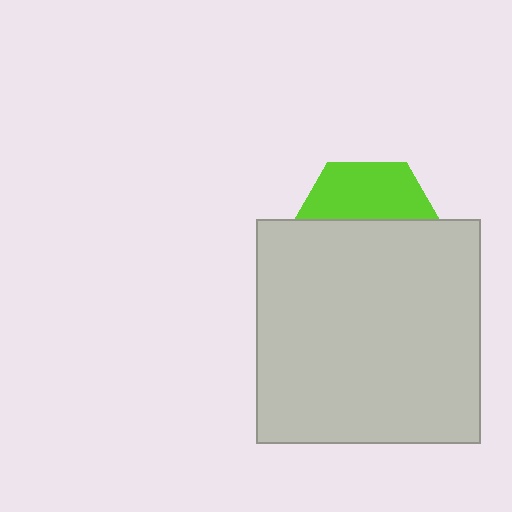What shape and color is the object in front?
The object in front is a light gray square.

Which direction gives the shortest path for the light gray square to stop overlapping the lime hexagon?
Moving down gives the shortest separation.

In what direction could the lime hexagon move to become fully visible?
The lime hexagon could move up. That would shift it out from behind the light gray square entirely.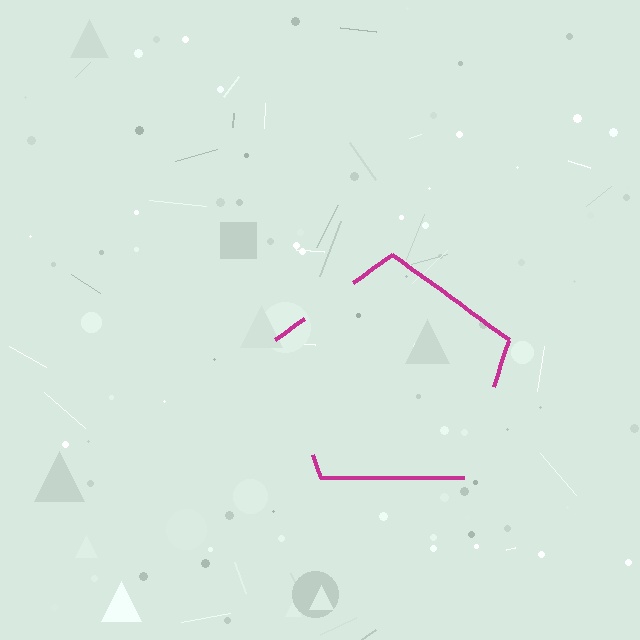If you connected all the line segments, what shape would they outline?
They would outline a pentagon.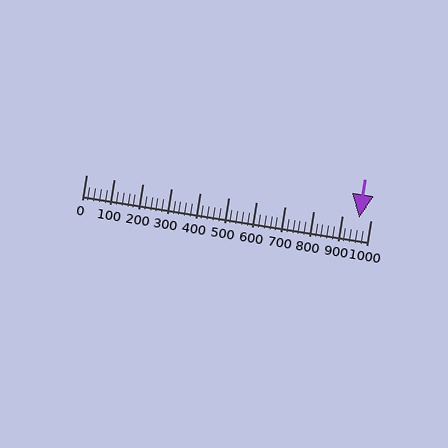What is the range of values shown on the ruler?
The ruler shows values from 0 to 1000.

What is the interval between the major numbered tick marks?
The major tick marks are spaced 100 units apart.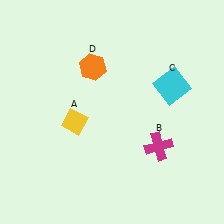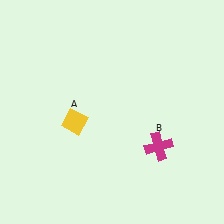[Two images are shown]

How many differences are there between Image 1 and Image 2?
There are 2 differences between the two images.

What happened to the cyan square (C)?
The cyan square (C) was removed in Image 2. It was in the top-right area of Image 1.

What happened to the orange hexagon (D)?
The orange hexagon (D) was removed in Image 2. It was in the top-left area of Image 1.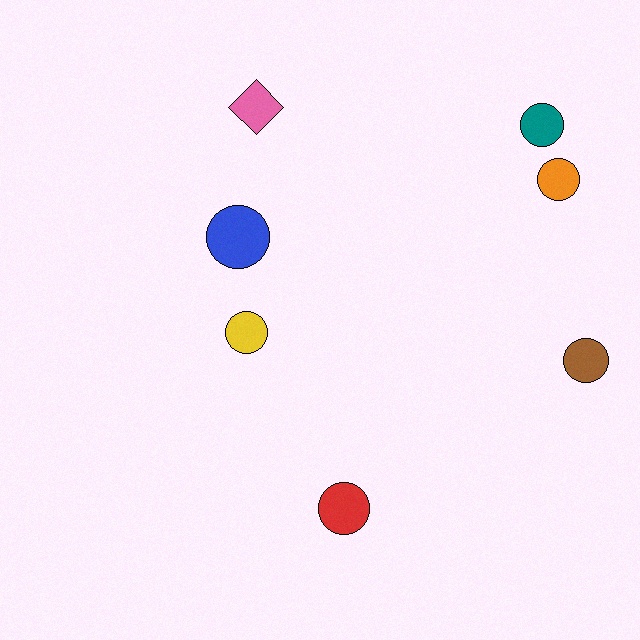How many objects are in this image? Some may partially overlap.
There are 7 objects.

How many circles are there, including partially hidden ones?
There are 6 circles.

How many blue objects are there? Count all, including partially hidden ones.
There is 1 blue object.